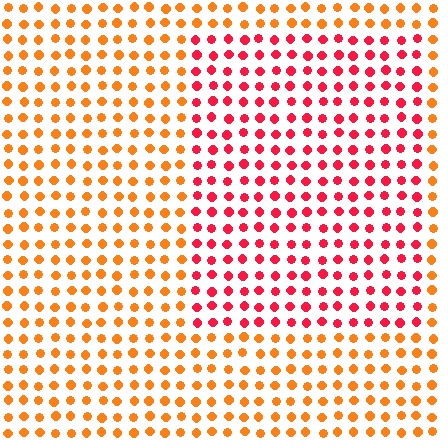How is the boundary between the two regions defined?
The boundary is defined purely by a slight shift in hue (about 39 degrees). Spacing, size, and orientation are identical on both sides.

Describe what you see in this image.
The image is filled with small orange elements in a uniform arrangement. A rectangle-shaped region is visible where the elements are tinted to a slightly different hue, forming a subtle color boundary.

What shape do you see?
I see a rectangle.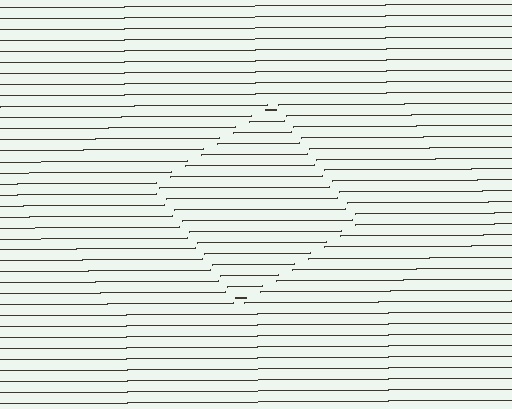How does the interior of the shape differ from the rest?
The interior of the shape contains the same grating, shifted by half a period — the contour is defined by the phase discontinuity where line-ends from the inner and outer gratings abut.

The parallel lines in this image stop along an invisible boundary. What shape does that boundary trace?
An illusory square. The interior of the shape contains the same grating, shifted by half a period — the contour is defined by the phase discontinuity where line-ends from the inner and outer gratings abut.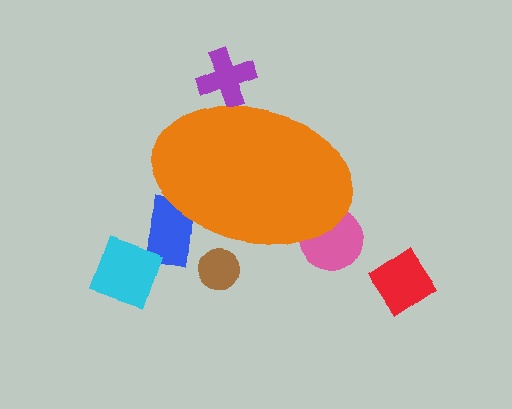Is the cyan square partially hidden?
No, the cyan square is fully visible.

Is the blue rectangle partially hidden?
Yes, the blue rectangle is partially hidden behind the orange ellipse.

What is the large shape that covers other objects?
An orange ellipse.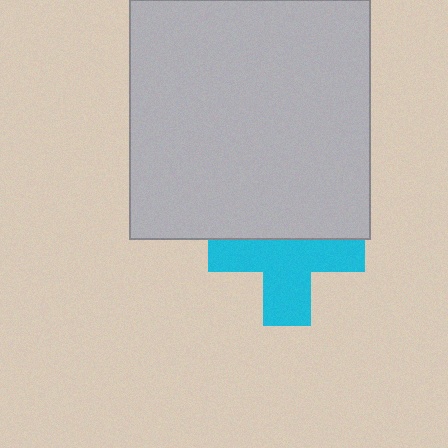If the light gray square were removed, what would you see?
You would see the complete cyan cross.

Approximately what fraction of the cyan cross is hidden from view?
Roughly 40% of the cyan cross is hidden behind the light gray square.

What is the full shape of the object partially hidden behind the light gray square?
The partially hidden object is a cyan cross.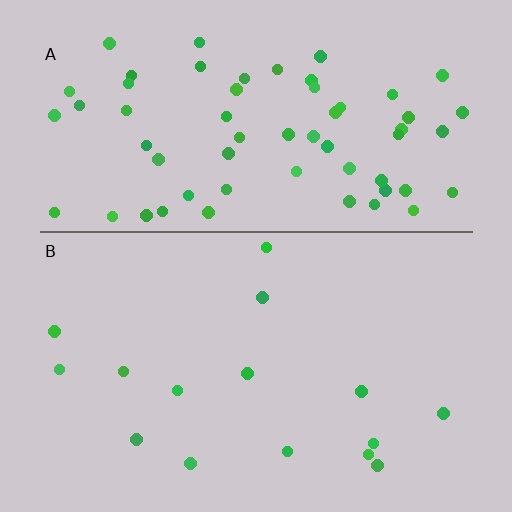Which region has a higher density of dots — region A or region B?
A (the top).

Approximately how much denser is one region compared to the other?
Approximately 4.0× — region A over region B.